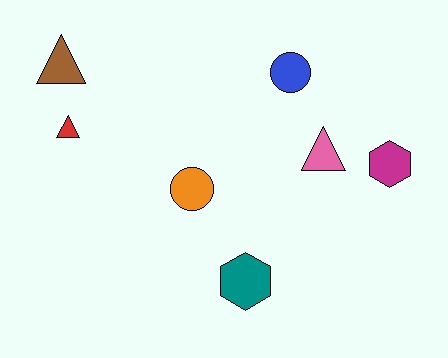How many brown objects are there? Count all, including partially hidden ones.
There is 1 brown object.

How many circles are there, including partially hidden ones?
There are 2 circles.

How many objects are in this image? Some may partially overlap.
There are 7 objects.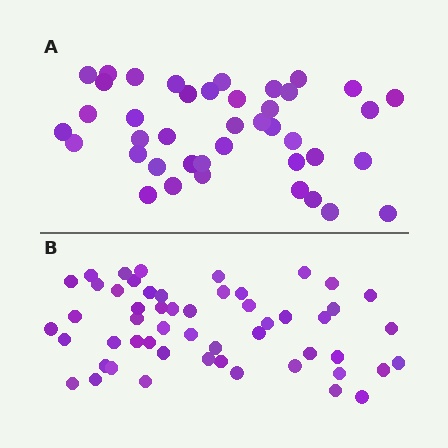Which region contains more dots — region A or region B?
Region B (the bottom region) has more dots.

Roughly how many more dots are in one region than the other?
Region B has roughly 12 or so more dots than region A.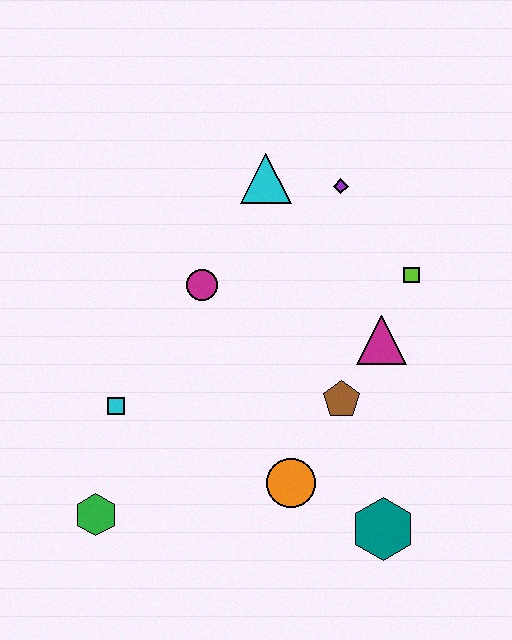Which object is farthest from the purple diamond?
The green hexagon is farthest from the purple diamond.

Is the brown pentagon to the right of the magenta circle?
Yes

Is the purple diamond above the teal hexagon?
Yes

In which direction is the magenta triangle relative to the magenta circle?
The magenta triangle is to the right of the magenta circle.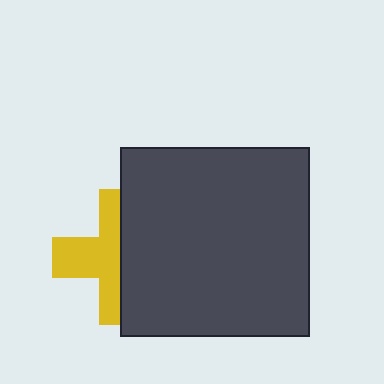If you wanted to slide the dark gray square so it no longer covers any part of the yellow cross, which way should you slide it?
Slide it right — that is the most direct way to separate the two shapes.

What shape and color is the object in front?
The object in front is a dark gray square.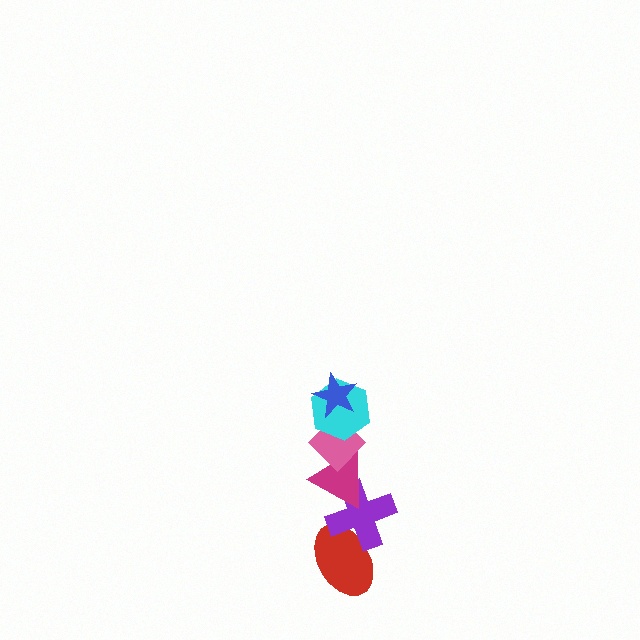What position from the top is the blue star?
The blue star is 1st from the top.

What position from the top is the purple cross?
The purple cross is 5th from the top.